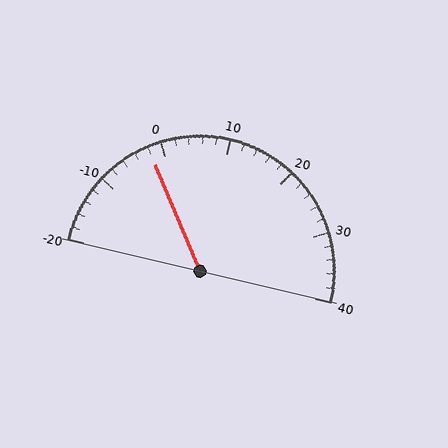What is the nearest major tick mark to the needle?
The nearest major tick mark is 0.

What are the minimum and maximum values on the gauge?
The gauge ranges from -20 to 40.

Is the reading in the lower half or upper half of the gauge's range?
The reading is in the lower half of the range (-20 to 40).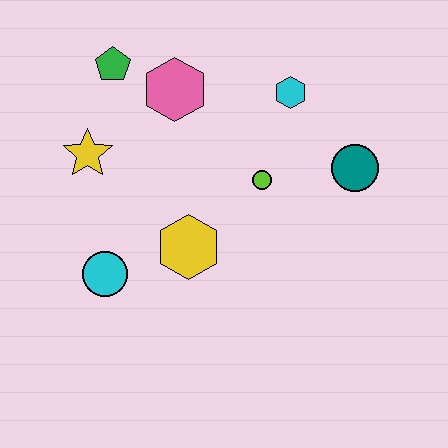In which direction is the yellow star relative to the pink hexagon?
The yellow star is to the left of the pink hexagon.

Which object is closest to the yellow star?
The green pentagon is closest to the yellow star.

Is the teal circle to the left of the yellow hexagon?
No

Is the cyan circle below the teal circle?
Yes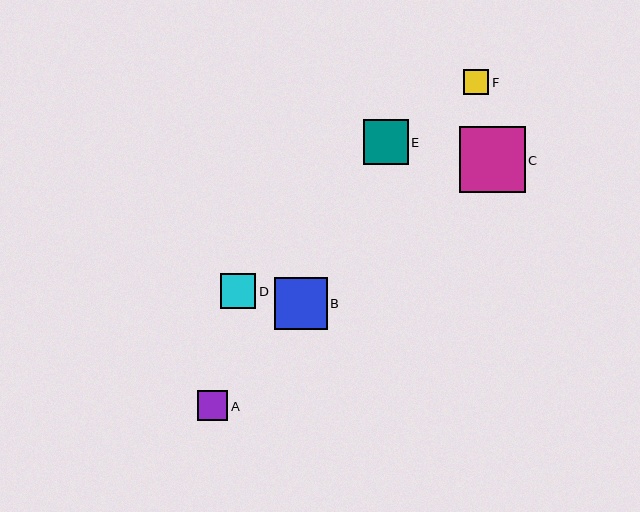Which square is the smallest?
Square F is the smallest with a size of approximately 25 pixels.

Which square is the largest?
Square C is the largest with a size of approximately 66 pixels.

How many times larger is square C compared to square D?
Square C is approximately 1.9 times the size of square D.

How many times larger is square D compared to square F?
Square D is approximately 1.4 times the size of square F.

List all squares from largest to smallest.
From largest to smallest: C, B, E, D, A, F.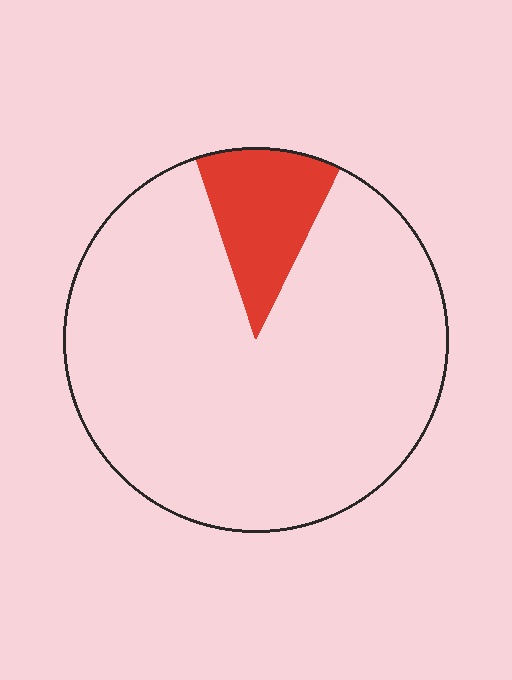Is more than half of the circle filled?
No.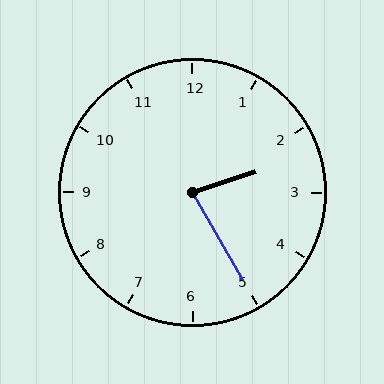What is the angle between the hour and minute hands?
Approximately 78 degrees.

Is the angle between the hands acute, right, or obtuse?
It is acute.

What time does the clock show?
2:25.